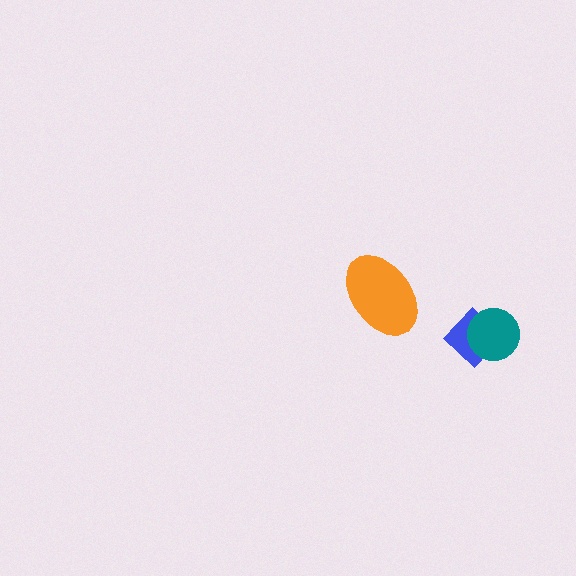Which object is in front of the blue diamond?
The teal circle is in front of the blue diamond.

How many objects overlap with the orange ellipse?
0 objects overlap with the orange ellipse.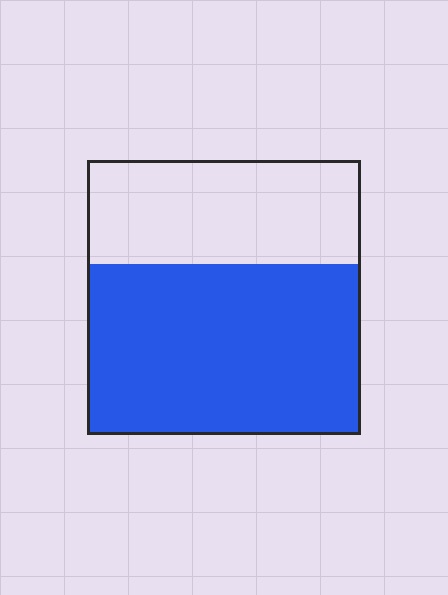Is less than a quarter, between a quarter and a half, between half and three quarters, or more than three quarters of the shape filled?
Between half and three quarters.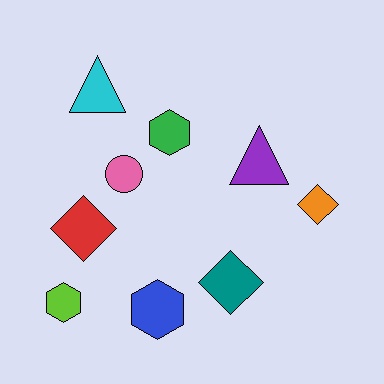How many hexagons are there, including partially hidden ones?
There are 3 hexagons.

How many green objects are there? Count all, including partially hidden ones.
There is 1 green object.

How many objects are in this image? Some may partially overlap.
There are 9 objects.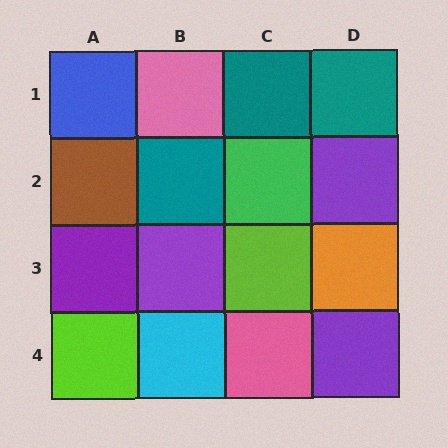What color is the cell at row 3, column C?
Lime.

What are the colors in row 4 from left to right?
Lime, cyan, pink, purple.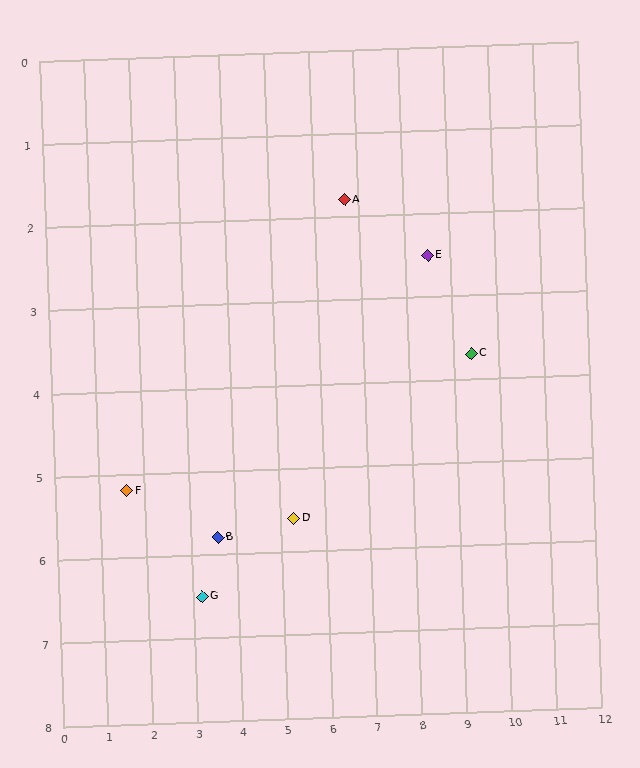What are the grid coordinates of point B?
Point B is at approximately (3.6, 5.8).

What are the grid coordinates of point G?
Point G is at approximately (3.2, 6.5).